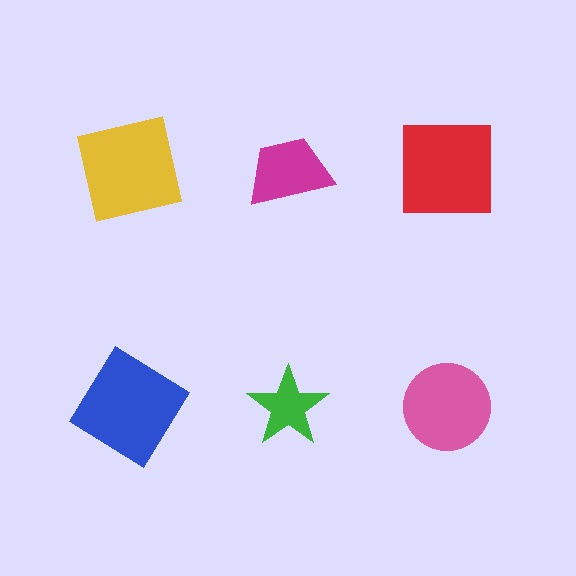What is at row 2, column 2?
A green star.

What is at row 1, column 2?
A magenta trapezoid.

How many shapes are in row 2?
3 shapes.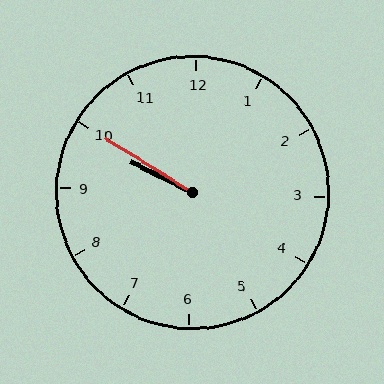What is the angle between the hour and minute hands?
Approximately 5 degrees.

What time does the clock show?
9:50.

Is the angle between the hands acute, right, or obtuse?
It is acute.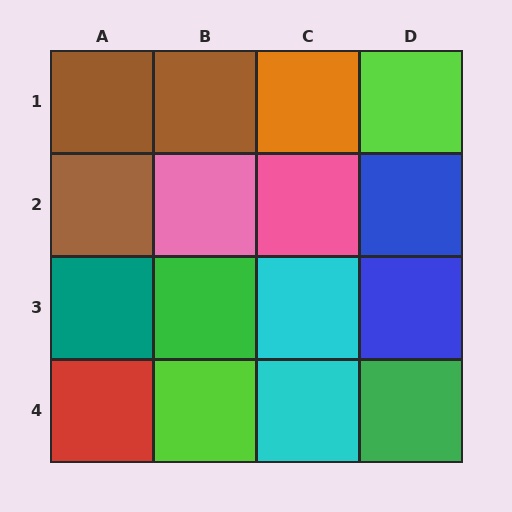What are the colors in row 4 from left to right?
Red, lime, cyan, green.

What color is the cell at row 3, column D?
Blue.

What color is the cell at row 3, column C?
Cyan.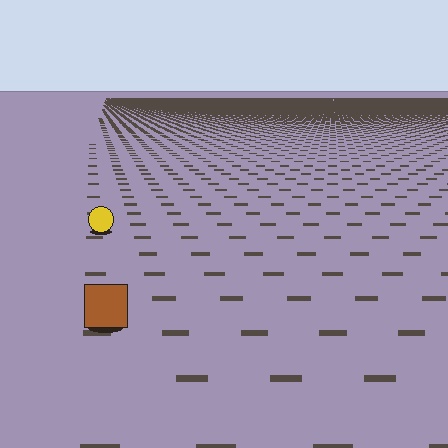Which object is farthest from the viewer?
The yellow circle is farthest from the viewer. It appears smaller and the ground texture around it is denser.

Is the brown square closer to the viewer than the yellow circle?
Yes. The brown square is closer — you can tell from the texture gradient: the ground texture is coarser near it.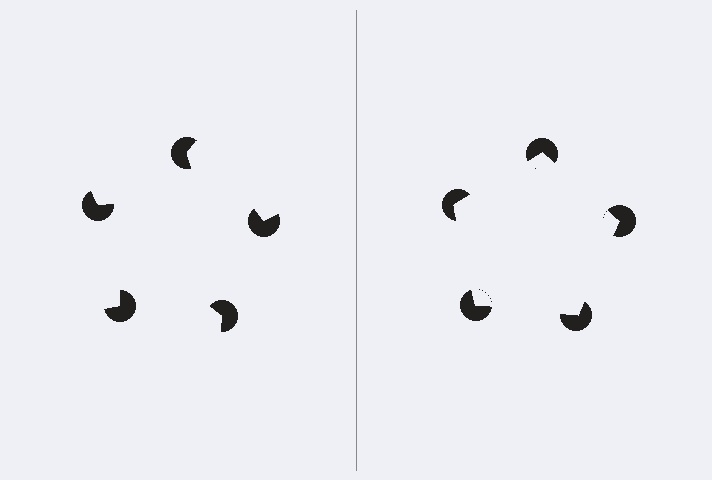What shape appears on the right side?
An illusory pentagon.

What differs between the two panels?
The pac-man discs are positioned identically on both sides; only the wedge orientations differ. On the right they align to a pentagon; on the left they are misaligned.